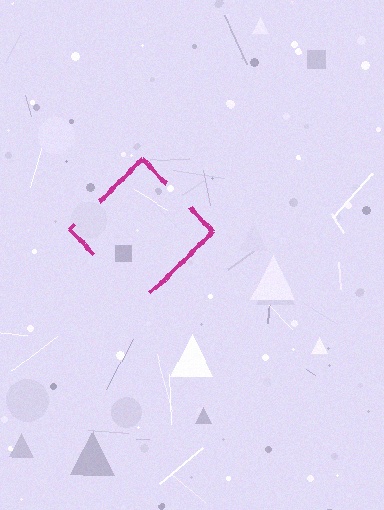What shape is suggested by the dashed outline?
The dashed outline suggests a diamond.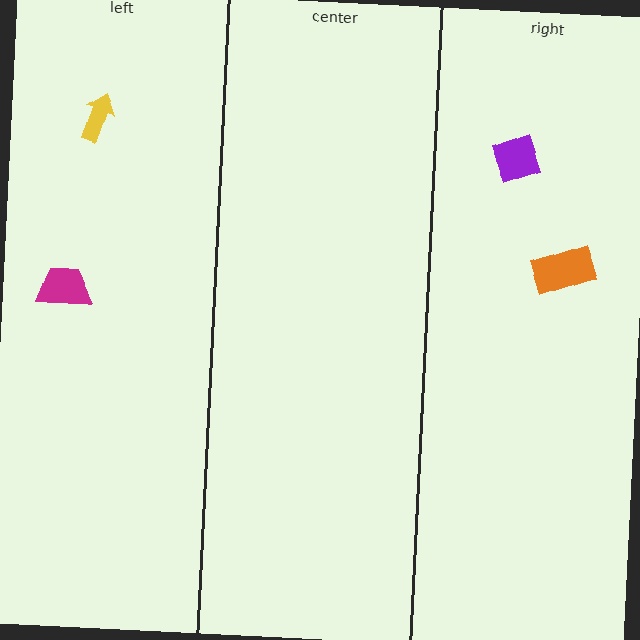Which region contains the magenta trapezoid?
The left region.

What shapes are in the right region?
The purple diamond, the orange rectangle.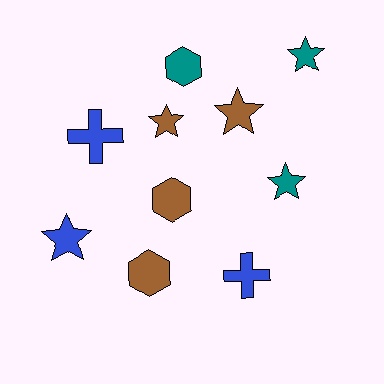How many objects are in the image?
There are 10 objects.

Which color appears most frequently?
Brown, with 4 objects.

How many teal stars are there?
There are 2 teal stars.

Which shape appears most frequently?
Star, with 5 objects.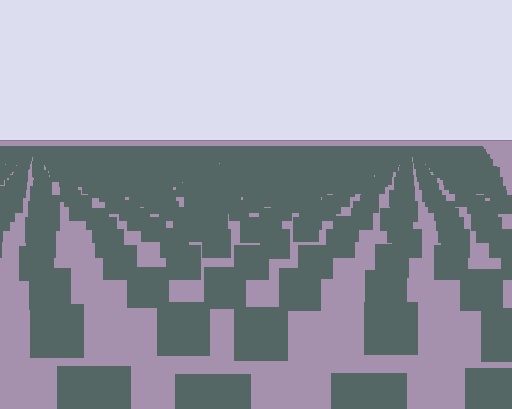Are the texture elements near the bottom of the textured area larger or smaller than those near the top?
Larger. Near the bottom, elements are closer to the viewer and appear at a bigger on-screen size.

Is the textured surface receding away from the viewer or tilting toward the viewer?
The surface is receding away from the viewer. Texture elements get smaller and denser toward the top.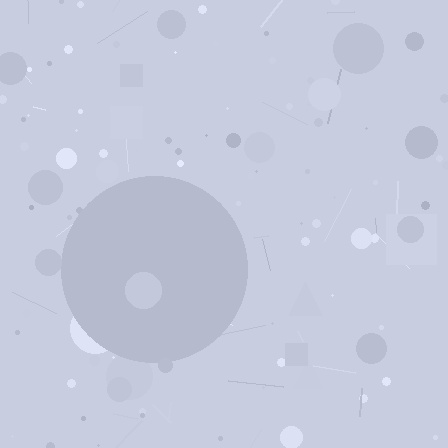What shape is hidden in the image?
A circle is hidden in the image.